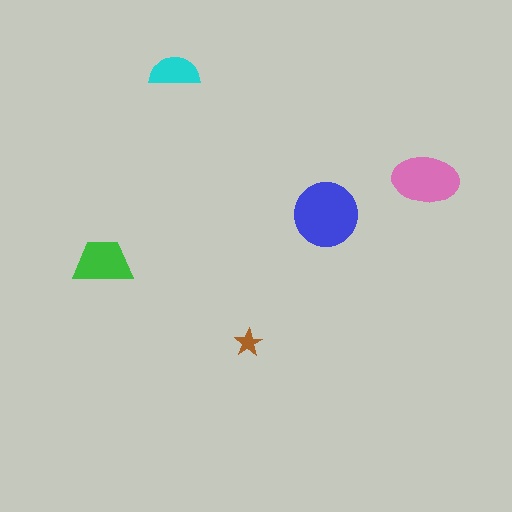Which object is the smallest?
The brown star.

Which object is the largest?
The blue circle.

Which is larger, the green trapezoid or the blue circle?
The blue circle.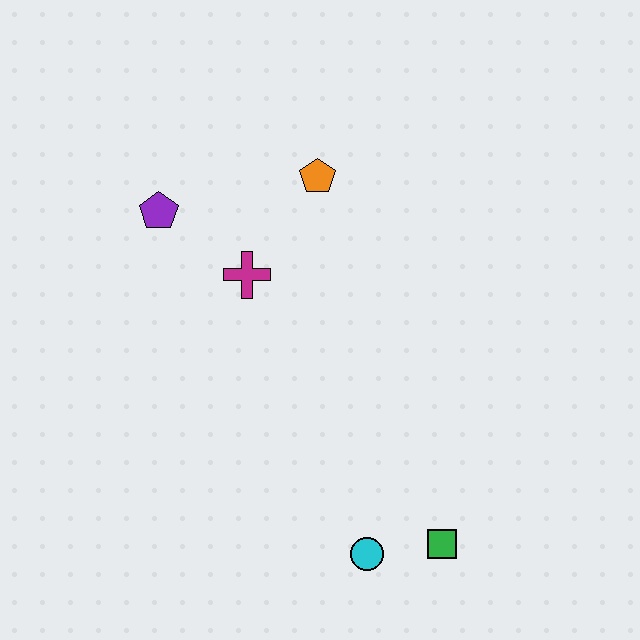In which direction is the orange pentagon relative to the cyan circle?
The orange pentagon is above the cyan circle.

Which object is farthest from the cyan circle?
The purple pentagon is farthest from the cyan circle.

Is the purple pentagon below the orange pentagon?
Yes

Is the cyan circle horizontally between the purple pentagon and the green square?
Yes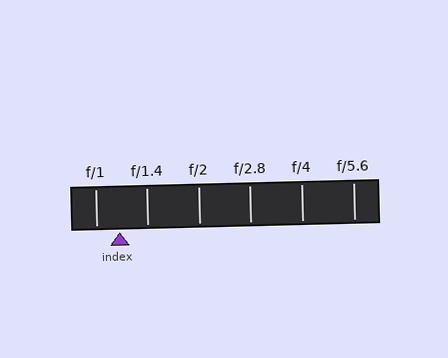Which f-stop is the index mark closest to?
The index mark is closest to f/1.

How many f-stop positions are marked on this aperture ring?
There are 6 f-stop positions marked.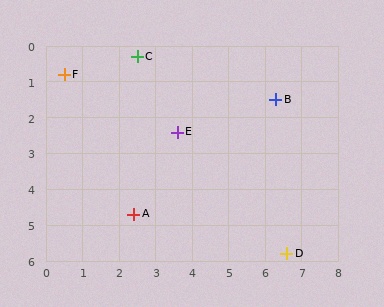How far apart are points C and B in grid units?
Points C and B are about 4.0 grid units apart.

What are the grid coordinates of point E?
Point E is at approximately (3.6, 2.4).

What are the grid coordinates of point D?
Point D is at approximately (6.6, 5.8).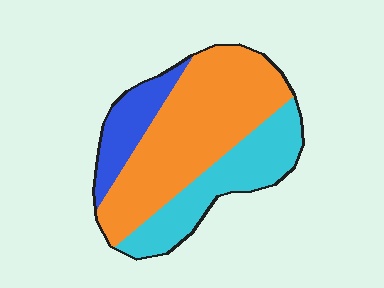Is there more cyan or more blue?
Cyan.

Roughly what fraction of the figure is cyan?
Cyan takes up between a quarter and a half of the figure.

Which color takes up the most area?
Orange, at roughly 55%.